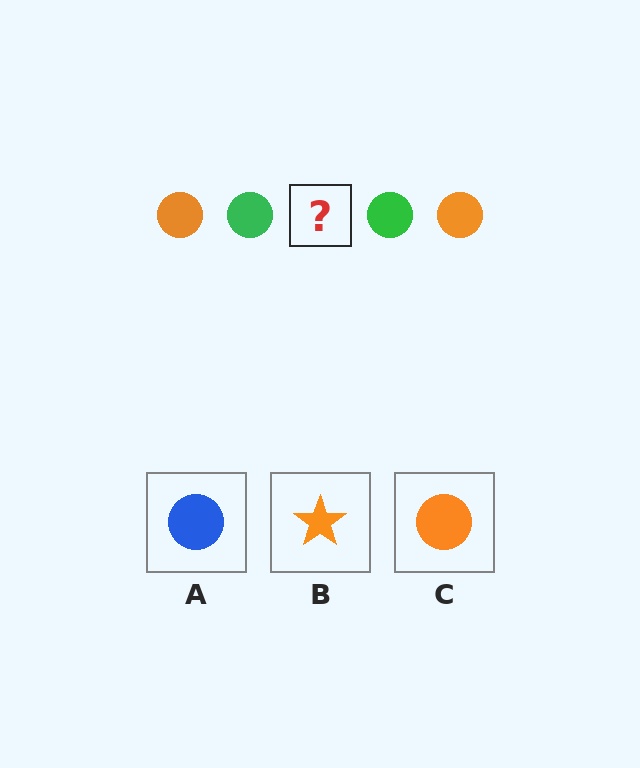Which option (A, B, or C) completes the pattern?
C.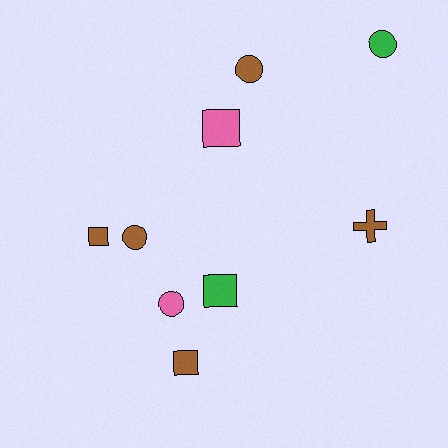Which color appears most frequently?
Brown, with 5 objects.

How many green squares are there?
There is 1 green square.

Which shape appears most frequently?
Circle, with 4 objects.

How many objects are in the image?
There are 9 objects.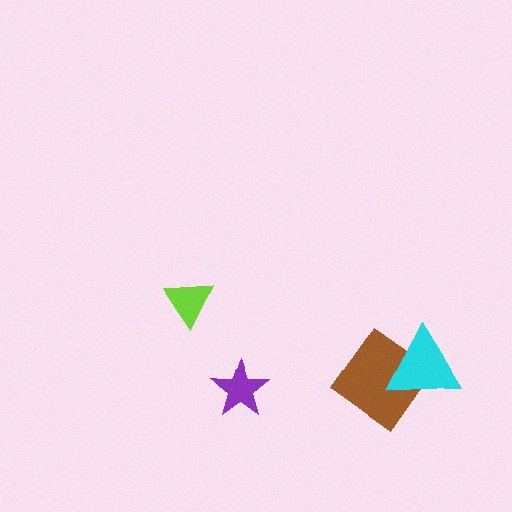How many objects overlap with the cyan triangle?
1 object overlaps with the cyan triangle.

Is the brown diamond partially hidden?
Yes, it is partially covered by another shape.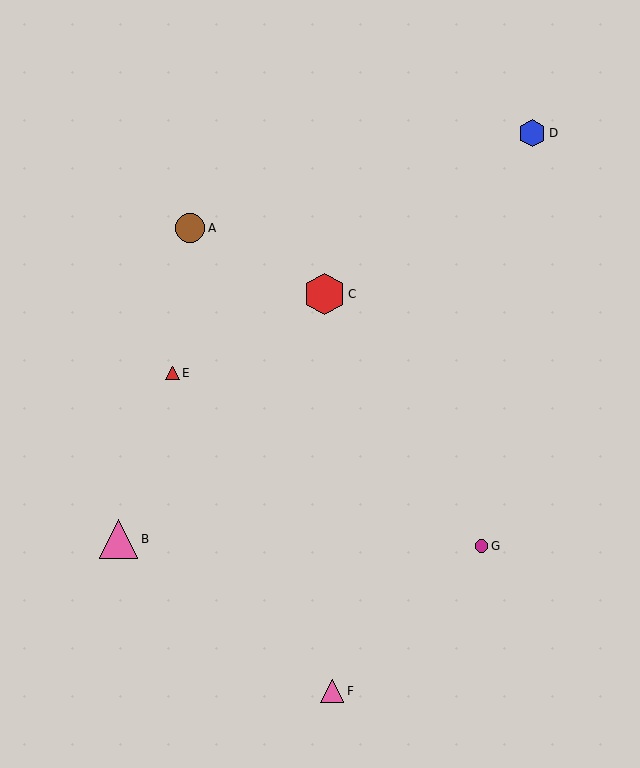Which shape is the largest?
The red hexagon (labeled C) is the largest.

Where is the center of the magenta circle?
The center of the magenta circle is at (482, 546).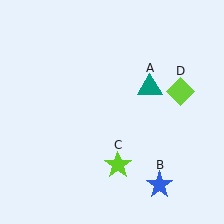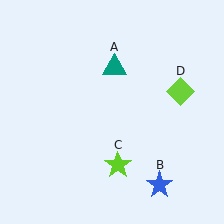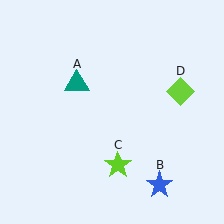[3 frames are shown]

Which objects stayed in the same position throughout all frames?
Blue star (object B) and lime star (object C) and lime diamond (object D) remained stationary.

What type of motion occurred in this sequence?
The teal triangle (object A) rotated counterclockwise around the center of the scene.